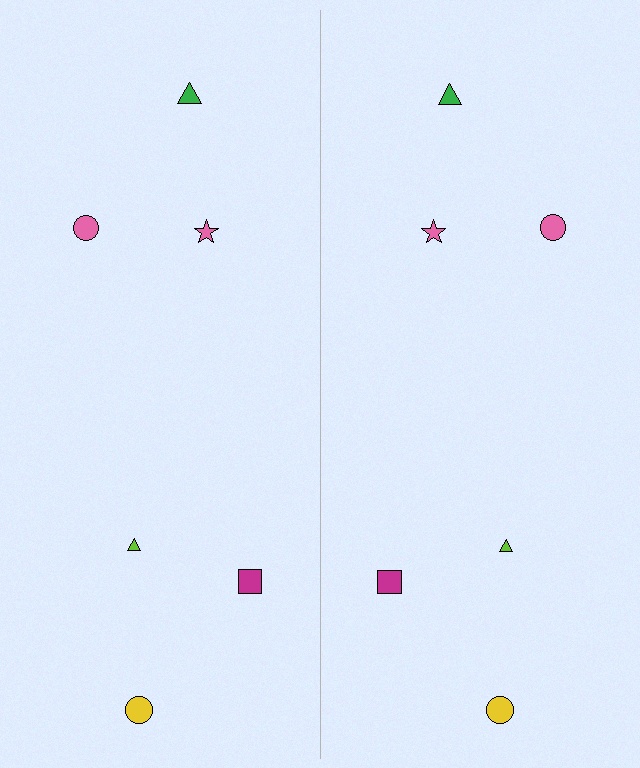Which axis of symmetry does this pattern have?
The pattern has a vertical axis of symmetry running through the center of the image.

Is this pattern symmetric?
Yes, this pattern has bilateral (reflection) symmetry.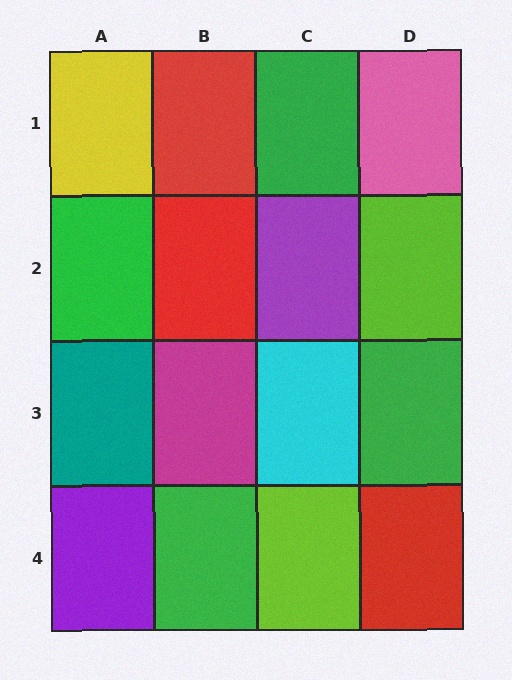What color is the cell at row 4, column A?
Purple.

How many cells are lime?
2 cells are lime.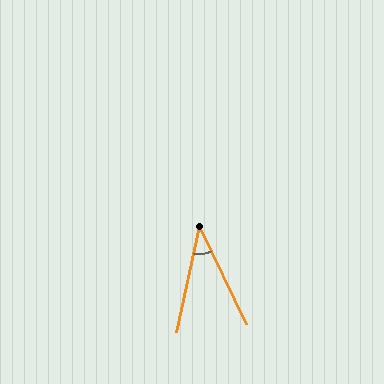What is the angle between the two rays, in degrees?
Approximately 38 degrees.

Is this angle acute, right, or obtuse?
It is acute.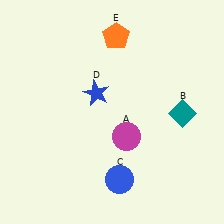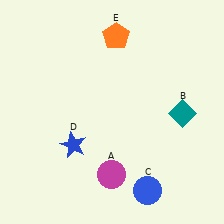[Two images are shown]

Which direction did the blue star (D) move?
The blue star (D) moved down.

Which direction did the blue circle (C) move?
The blue circle (C) moved right.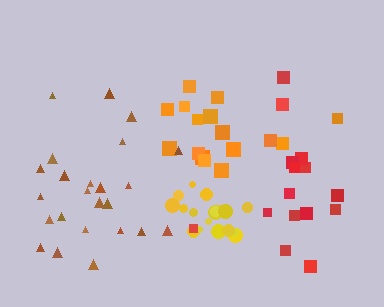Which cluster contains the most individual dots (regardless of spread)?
Brown (24).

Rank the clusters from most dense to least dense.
yellow, brown, orange, red.